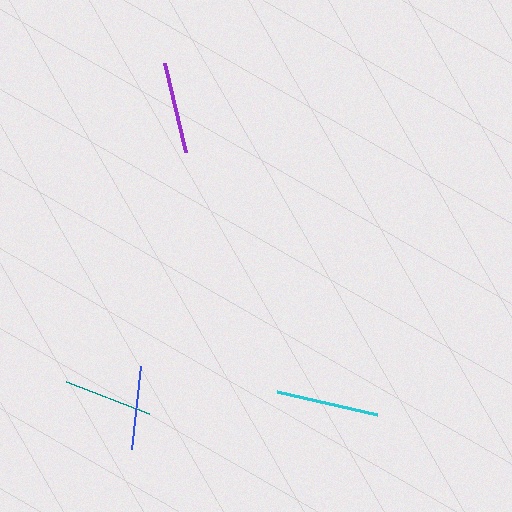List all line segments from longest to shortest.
From longest to shortest: cyan, purple, teal, blue.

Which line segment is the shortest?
The blue line is the shortest at approximately 83 pixels.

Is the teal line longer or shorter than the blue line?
The teal line is longer than the blue line.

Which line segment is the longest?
The cyan line is the longest at approximately 103 pixels.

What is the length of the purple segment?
The purple segment is approximately 91 pixels long.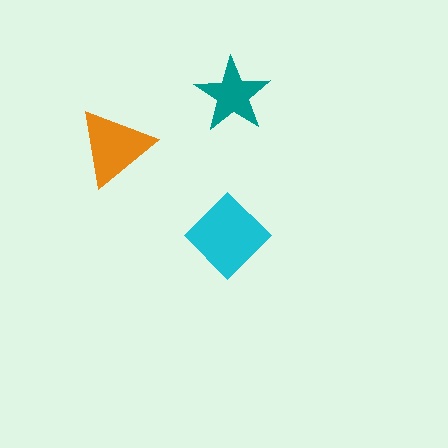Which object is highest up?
The teal star is topmost.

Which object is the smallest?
The teal star.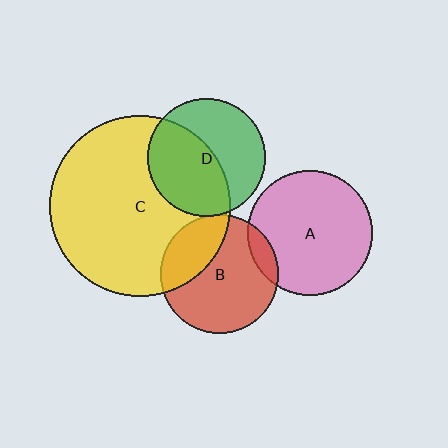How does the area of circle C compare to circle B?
Approximately 2.3 times.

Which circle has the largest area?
Circle C (yellow).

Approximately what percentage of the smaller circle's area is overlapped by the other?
Approximately 5%.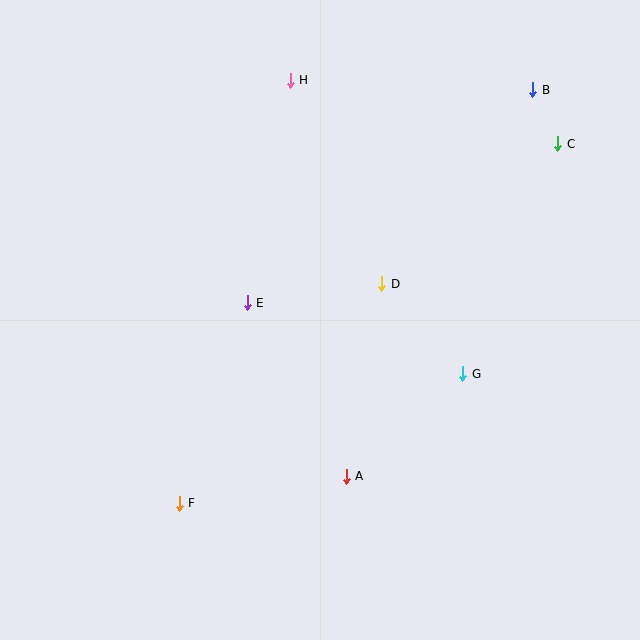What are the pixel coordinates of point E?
Point E is at (247, 303).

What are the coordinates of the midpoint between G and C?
The midpoint between G and C is at (510, 259).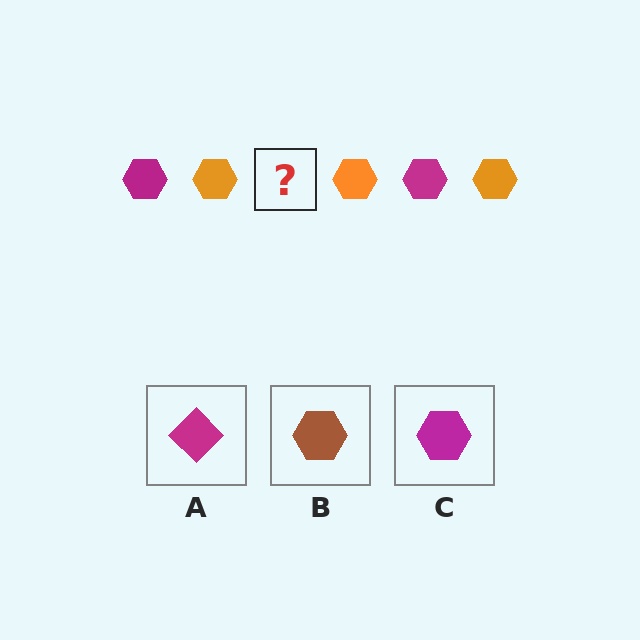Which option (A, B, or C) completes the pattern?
C.